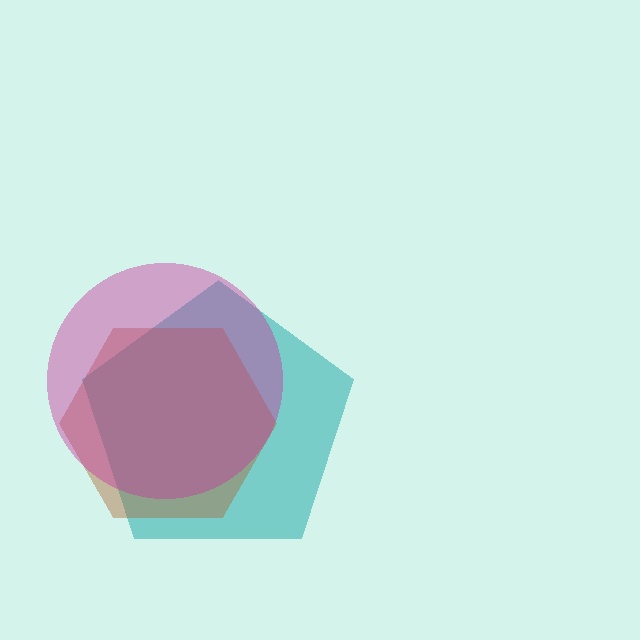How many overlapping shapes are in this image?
There are 3 overlapping shapes in the image.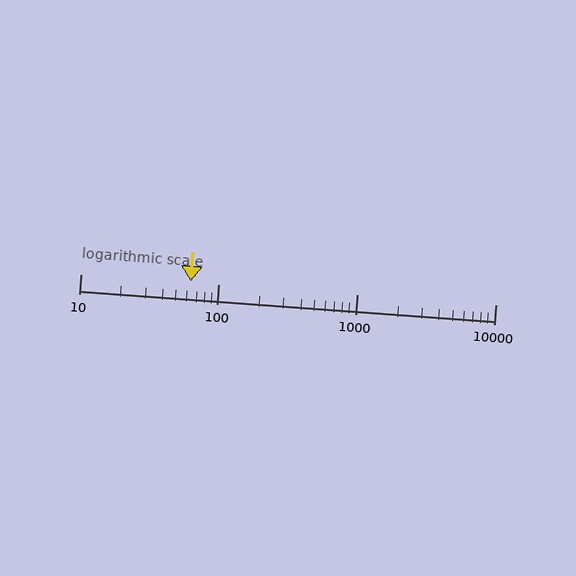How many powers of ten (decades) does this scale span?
The scale spans 3 decades, from 10 to 10000.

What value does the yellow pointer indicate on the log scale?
The pointer indicates approximately 63.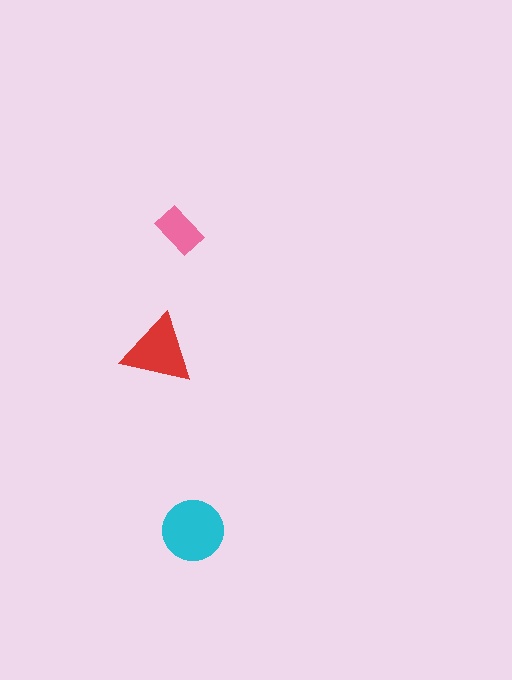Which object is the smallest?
The pink rectangle.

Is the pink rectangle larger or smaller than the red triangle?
Smaller.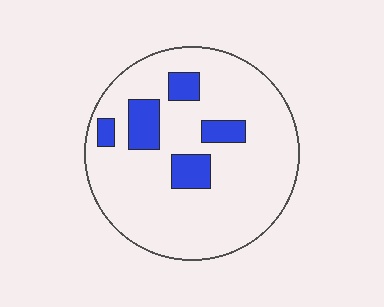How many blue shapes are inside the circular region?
5.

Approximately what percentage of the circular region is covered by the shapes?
Approximately 15%.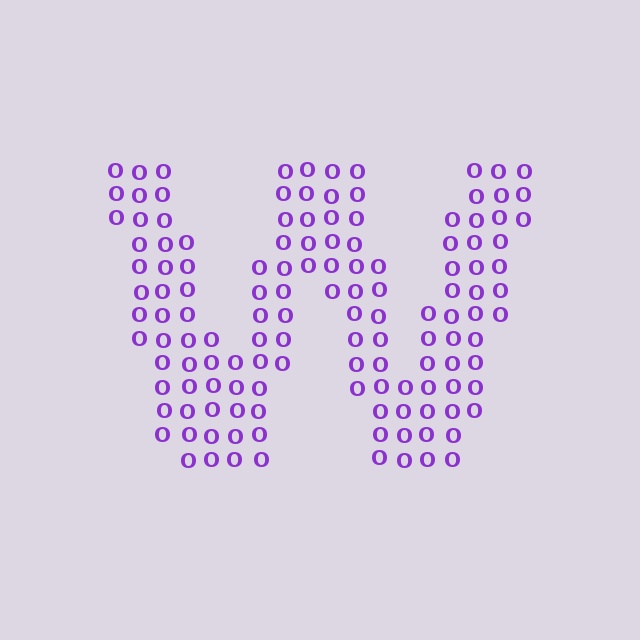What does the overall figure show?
The overall figure shows the letter W.